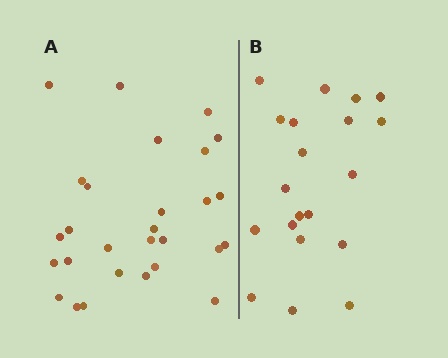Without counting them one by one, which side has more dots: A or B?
Region A (the left region) has more dots.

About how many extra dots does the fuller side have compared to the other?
Region A has roughly 8 or so more dots than region B.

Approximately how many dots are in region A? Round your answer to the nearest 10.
About 30 dots. (The exact count is 28, which rounds to 30.)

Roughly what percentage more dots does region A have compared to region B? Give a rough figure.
About 40% more.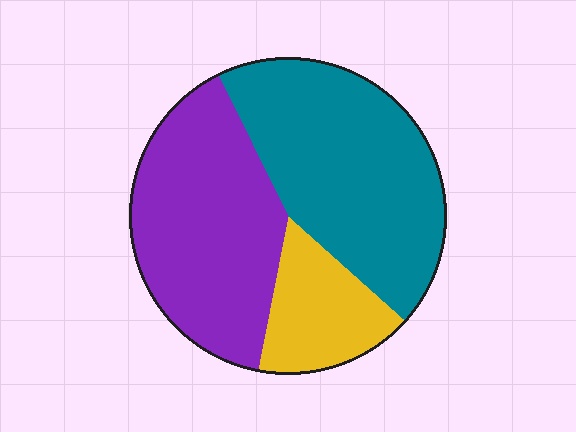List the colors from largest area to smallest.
From largest to smallest: teal, purple, yellow.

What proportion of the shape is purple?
Purple covers around 40% of the shape.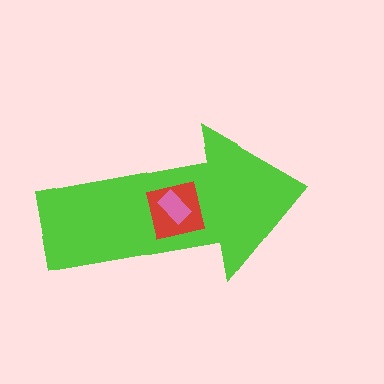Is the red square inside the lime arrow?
Yes.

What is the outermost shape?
The lime arrow.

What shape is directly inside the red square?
The pink rectangle.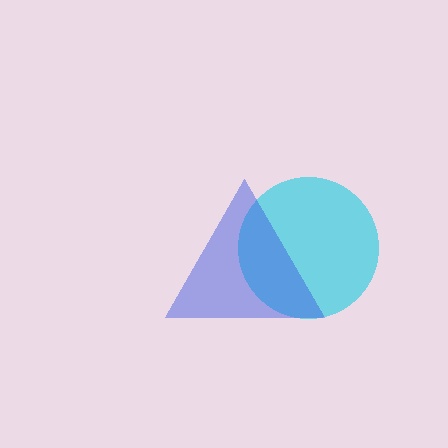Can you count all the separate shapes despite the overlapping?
Yes, there are 2 separate shapes.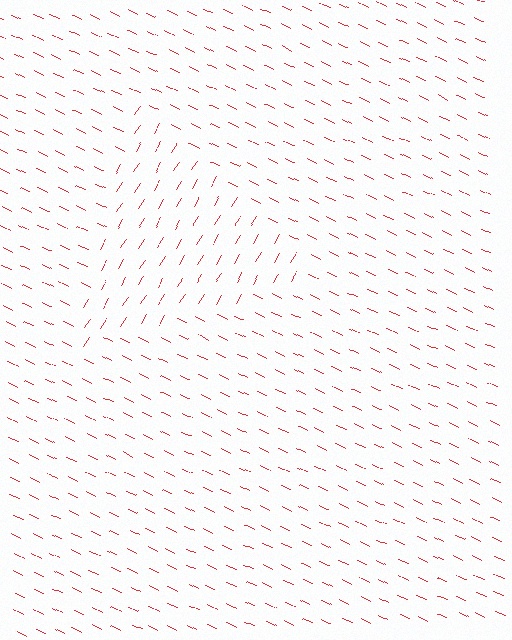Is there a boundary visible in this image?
Yes, there is a texture boundary formed by a change in line orientation.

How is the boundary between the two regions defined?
The boundary is defined purely by a change in line orientation (approximately 84 degrees difference). All lines are the same color and thickness.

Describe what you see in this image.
The image is filled with small red line segments. A triangle region in the image has lines oriented differently from the surrounding lines, creating a visible texture boundary.